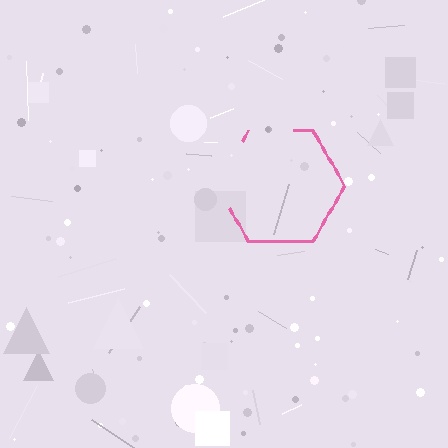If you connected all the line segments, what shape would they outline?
They would outline a hexagon.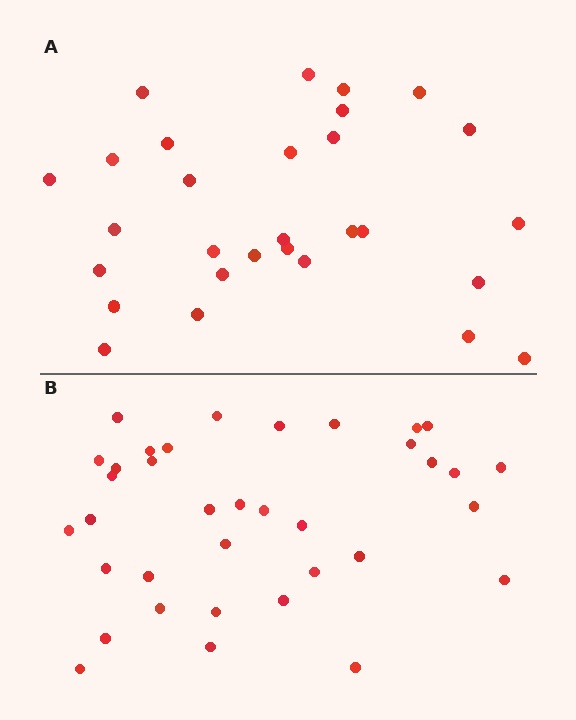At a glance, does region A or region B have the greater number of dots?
Region B (the bottom region) has more dots.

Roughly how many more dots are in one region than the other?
Region B has roughly 8 or so more dots than region A.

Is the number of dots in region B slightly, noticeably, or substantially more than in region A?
Region B has only slightly more — the two regions are fairly close. The ratio is roughly 1.2 to 1.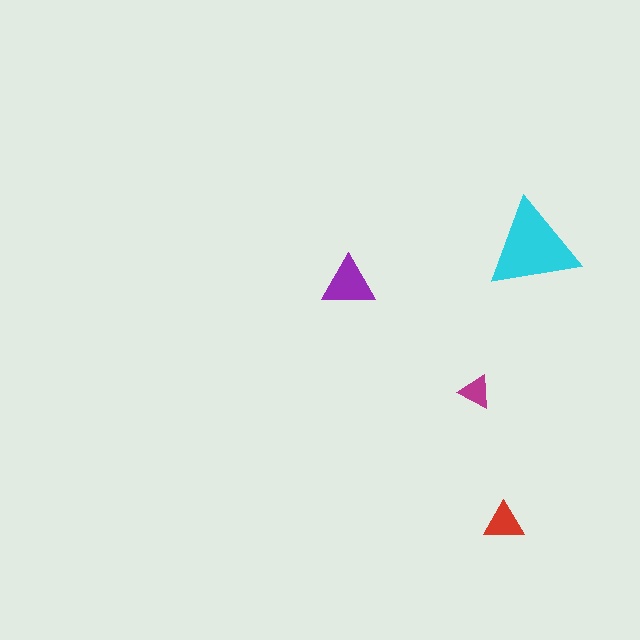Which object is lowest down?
The red triangle is bottommost.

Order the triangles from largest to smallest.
the cyan one, the purple one, the red one, the magenta one.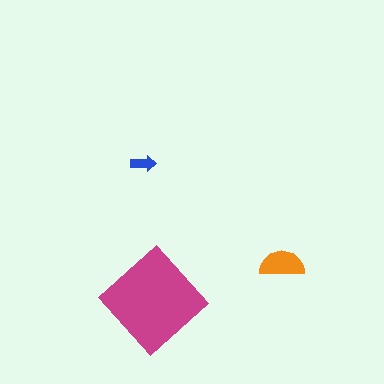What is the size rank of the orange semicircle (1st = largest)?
2nd.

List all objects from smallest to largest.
The blue arrow, the orange semicircle, the magenta diamond.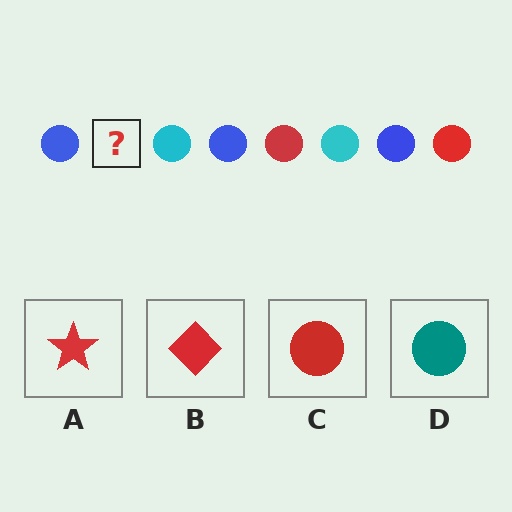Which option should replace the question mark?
Option C.